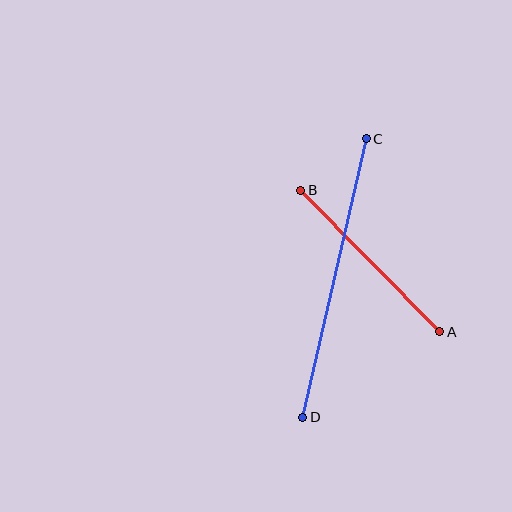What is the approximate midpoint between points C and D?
The midpoint is at approximately (334, 278) pixels.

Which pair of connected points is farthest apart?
Points C and D are farthest apart.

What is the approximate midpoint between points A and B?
The midpoint is at approximately (370, 261) pixels.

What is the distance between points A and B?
The distance is approximately 199 pixels.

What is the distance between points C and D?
The distance is approximately 286 pixels.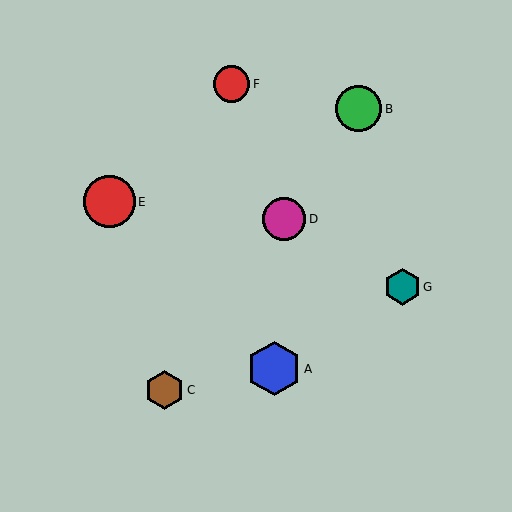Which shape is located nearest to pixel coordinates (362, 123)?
The green circle (labeled B) at (359, 109) is nearest to that location.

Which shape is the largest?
The blue hexagon (labeled A) is the largest.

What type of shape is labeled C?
Shape C is a brown hexagon.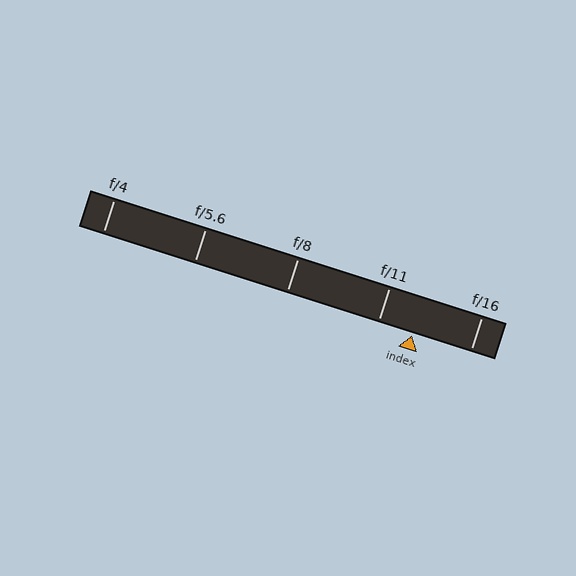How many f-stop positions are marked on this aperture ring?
There are 5 f-stop positions marked.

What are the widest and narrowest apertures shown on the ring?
The widest aperture shown is f/4 and the narrowest is f/16.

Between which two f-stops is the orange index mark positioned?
The index mark is between f/11 and f/16.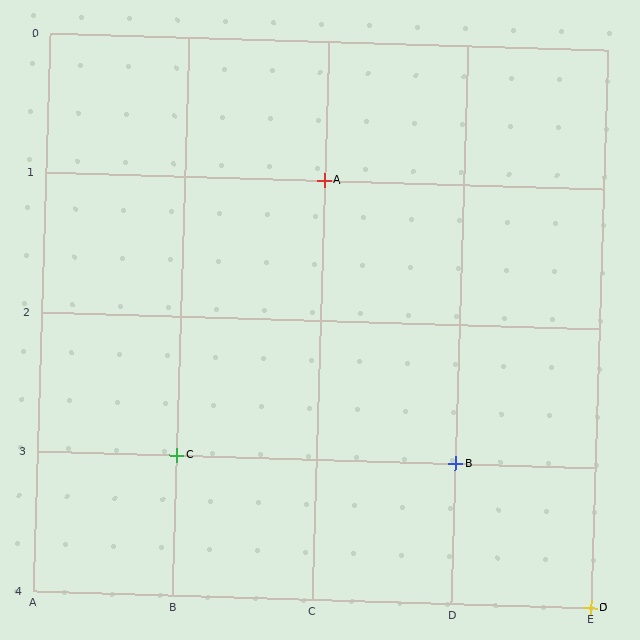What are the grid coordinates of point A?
Point A is at grid coordinates (C, 1).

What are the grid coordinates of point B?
Point B is at grid coordinates (D, 3).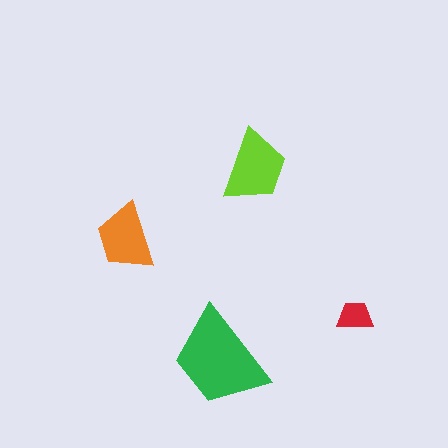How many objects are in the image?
There are 4 objects in the image.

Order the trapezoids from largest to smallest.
the green one, the lime one, the orange one, the red one.